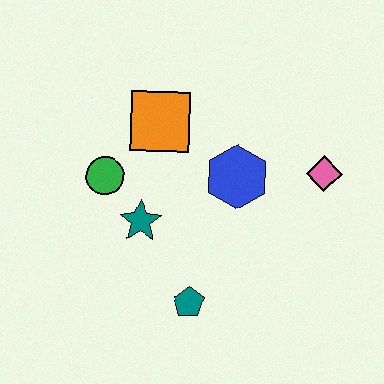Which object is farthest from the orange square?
The teal pentagon is farthest from the orange square.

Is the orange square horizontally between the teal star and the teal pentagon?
Yes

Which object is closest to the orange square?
The green circle is closest to the orange square.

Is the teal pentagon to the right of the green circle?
Yes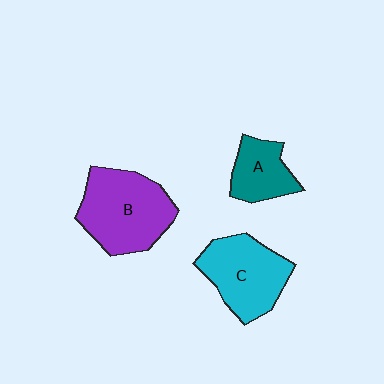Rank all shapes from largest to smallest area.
From largest to smallest: B (purple), C (cyan), A (teal).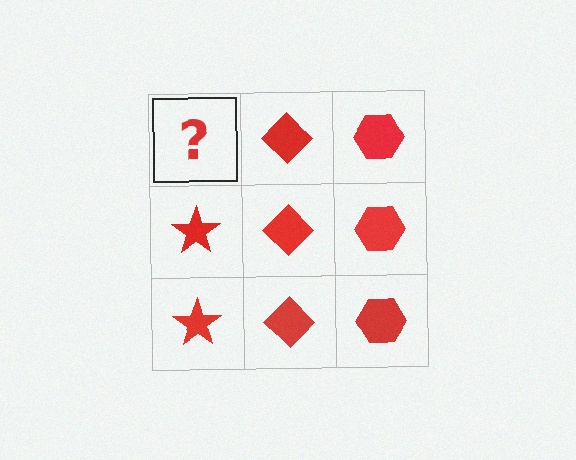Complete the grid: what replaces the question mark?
The question mark should be replaced with a red star.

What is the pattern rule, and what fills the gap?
The rule is that each column has a consistent shape. The gap should be filled with a red star.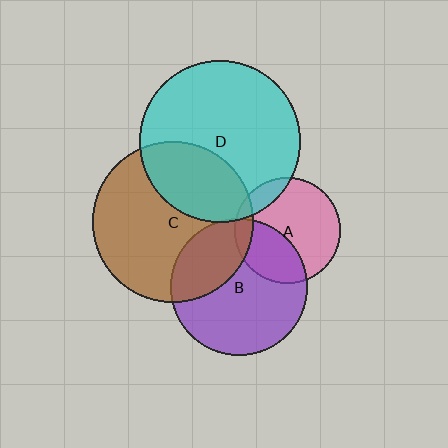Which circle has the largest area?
Circle D (cyan).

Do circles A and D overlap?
Yes.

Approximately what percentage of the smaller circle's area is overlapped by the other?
Approximately 10%.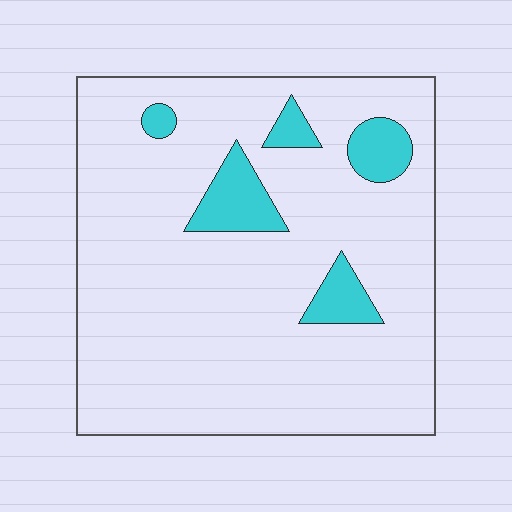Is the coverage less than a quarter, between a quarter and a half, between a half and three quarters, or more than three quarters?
Less than a quarter.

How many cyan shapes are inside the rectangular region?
5.